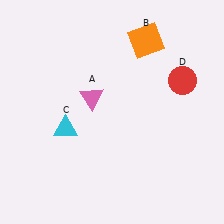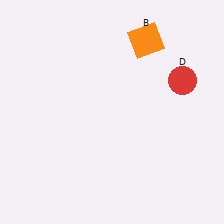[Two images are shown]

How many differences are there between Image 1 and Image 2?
There are 2 differences between the two images.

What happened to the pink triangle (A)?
The pink triangle (A) was removed in Image 2. It was in the top-left area of Image 1.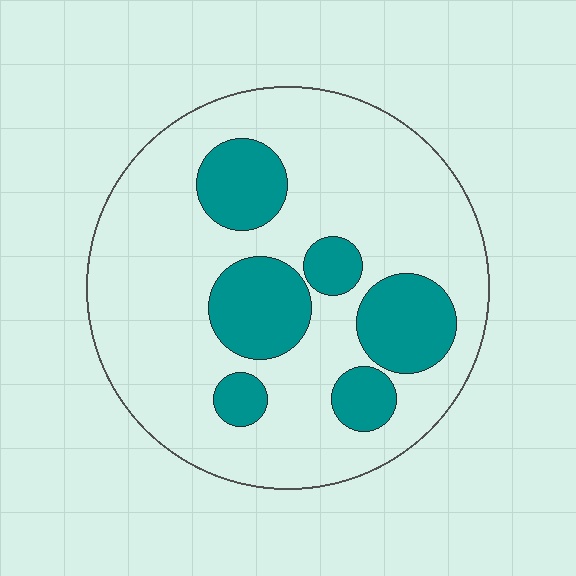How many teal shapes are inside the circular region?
6.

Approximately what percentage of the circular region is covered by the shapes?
Approximately 25%.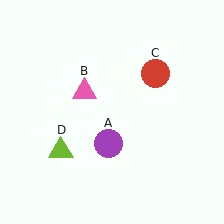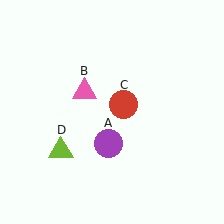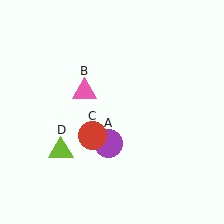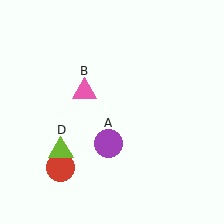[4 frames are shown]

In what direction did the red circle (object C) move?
The red circle (object C) moved down and to the left.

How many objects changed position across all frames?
1 object changed position: red circle (object C).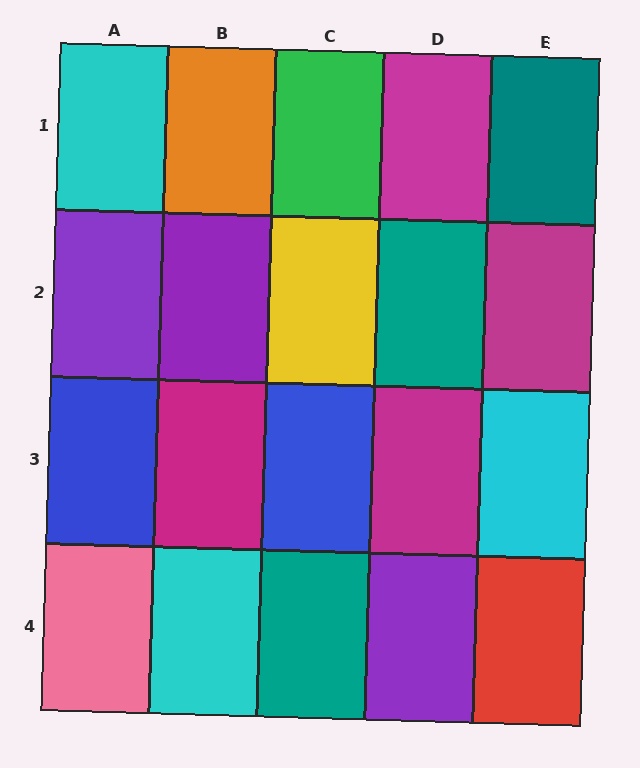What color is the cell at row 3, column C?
Blue.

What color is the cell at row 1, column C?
Green.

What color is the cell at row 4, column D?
Purple.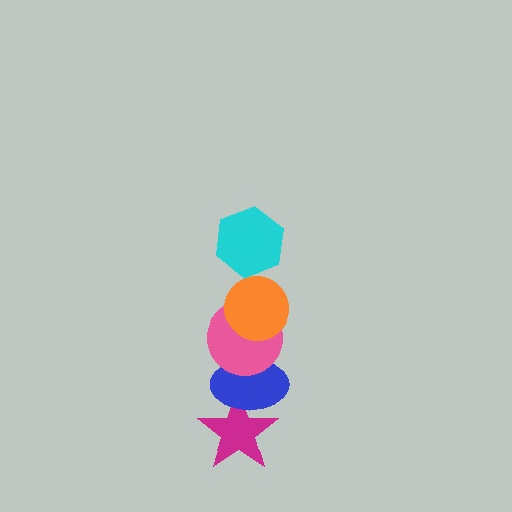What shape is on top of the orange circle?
The cyan hexagon is on top of the orange circle.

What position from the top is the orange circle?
The orange circle is 2nd from the top.